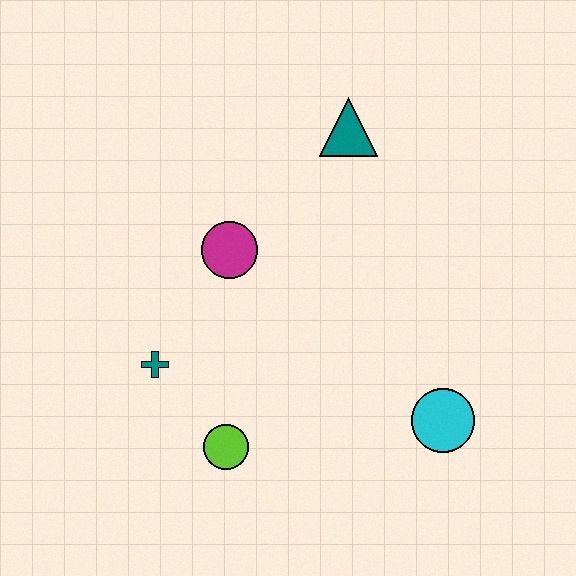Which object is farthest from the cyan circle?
The teal triangle is farthest from the cyan circle.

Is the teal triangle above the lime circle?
Yes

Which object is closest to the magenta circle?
The teal cross is closest to the magenta circle.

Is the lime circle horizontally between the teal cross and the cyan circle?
Yes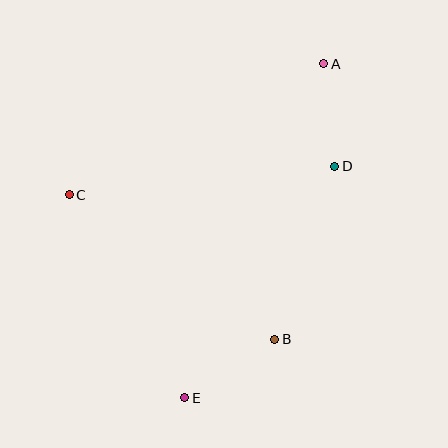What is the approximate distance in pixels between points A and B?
The distance between A and B is approximately 280 pixels.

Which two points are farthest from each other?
Points A and E are farthest from each other.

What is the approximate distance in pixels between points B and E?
The distance between B and E is approximately 107 pixels.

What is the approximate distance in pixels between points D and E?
The distance between D and E is approximately 276 pixels.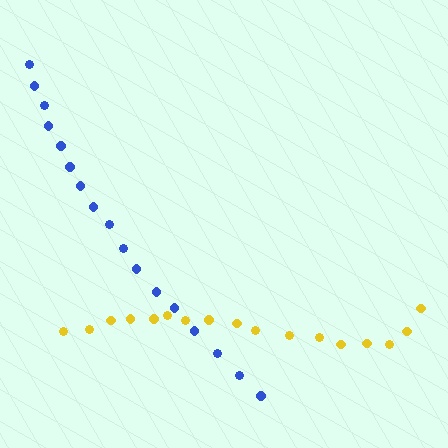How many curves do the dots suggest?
There are 2 distinct paths.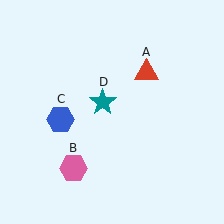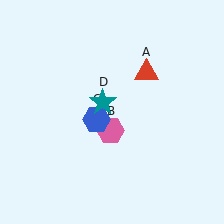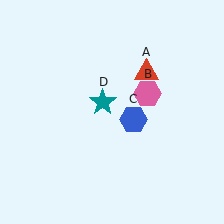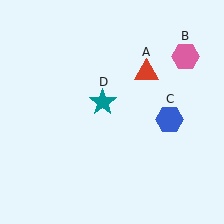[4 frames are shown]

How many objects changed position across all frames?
2 objects changed position: pink hexagon (object B), blue hexagon (object C).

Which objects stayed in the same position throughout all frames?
Red triangle (object A) and teal star (object D) remained stationary.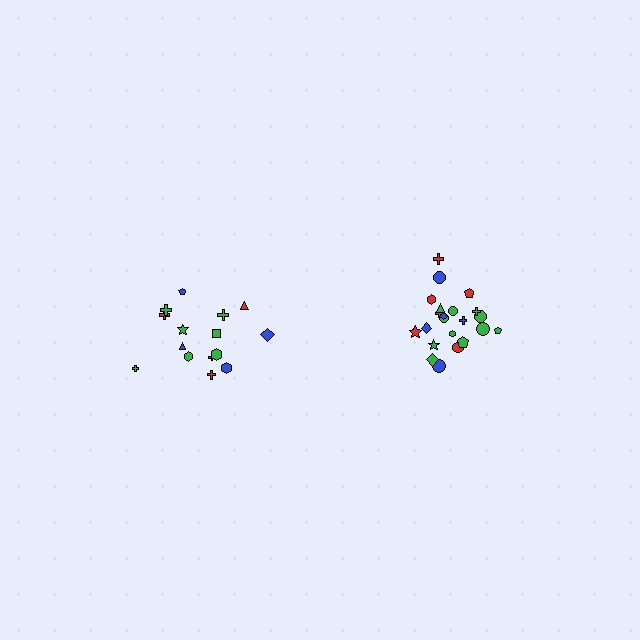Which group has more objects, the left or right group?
The right group.